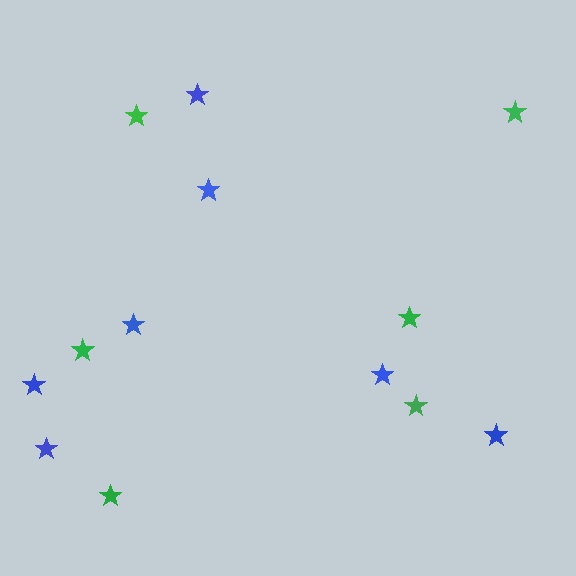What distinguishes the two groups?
There are 2 groups: one group of blue stars (7) and one group of green stars (6).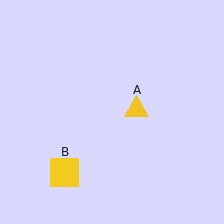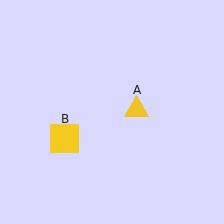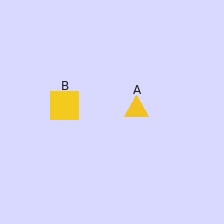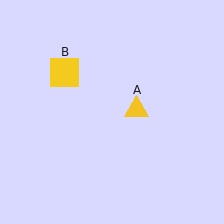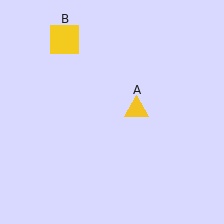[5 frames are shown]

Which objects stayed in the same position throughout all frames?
Yellow triangle (object A) remained stationary.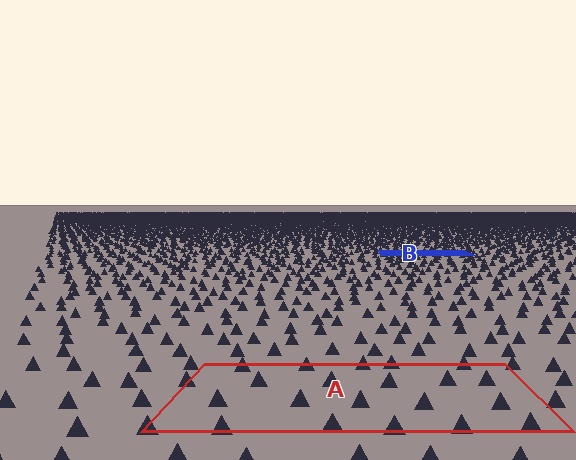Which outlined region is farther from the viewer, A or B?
Region B is farther from the viewer — the texture elements inside it appear smaller and more densely packed.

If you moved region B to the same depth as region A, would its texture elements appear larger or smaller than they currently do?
They would appear larger. At a closer depth, the same texture elements are projected at a bigger on-screen size.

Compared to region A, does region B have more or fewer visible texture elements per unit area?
Region B has more texture elements per unit area — they are packed more densely because it is farther away.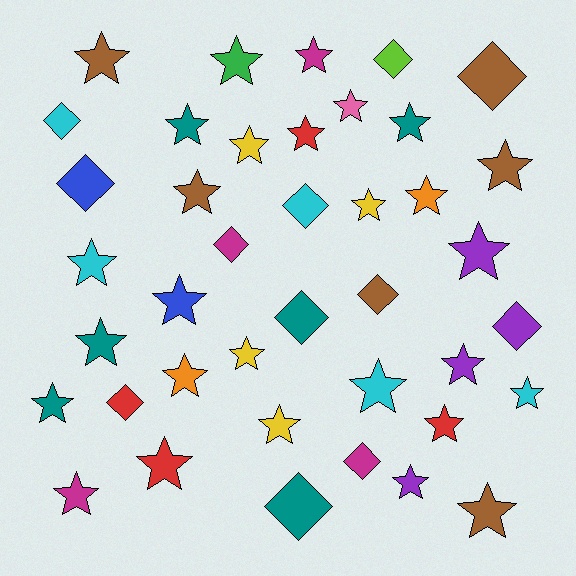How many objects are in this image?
There are 40 objects.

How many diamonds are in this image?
There are 12 diamonds.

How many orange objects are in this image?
There are 2 orange objects.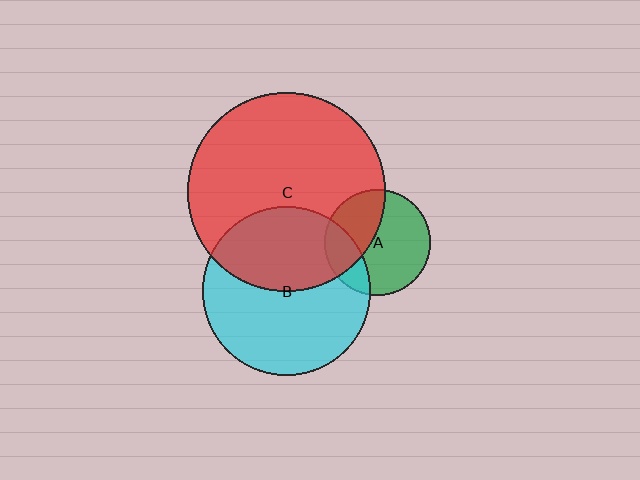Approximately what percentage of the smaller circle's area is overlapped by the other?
Approximately 25%.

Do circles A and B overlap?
Yes.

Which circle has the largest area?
Circle C (red).